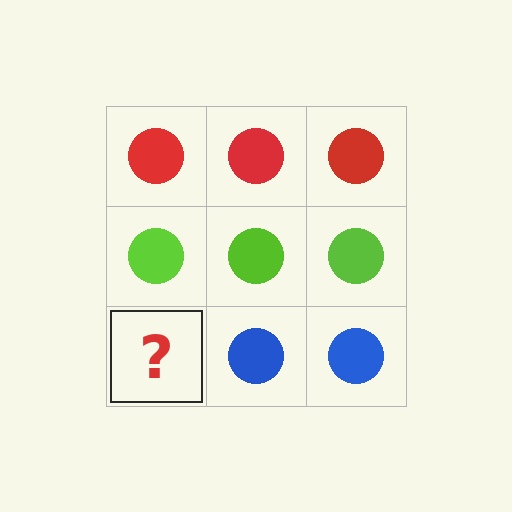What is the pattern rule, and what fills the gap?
The rule is that each row has a consistent color. The gap should be filled with a blue circle.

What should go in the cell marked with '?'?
The missing cell should contain a blue circle.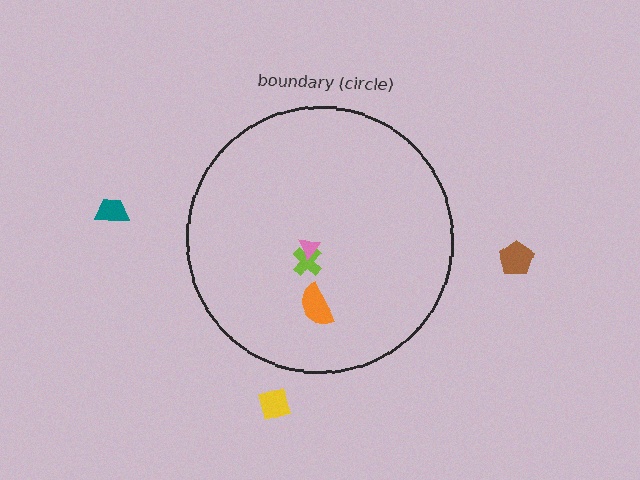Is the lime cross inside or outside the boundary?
Inside.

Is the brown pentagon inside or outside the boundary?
Outside.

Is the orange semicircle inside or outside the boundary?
Inside.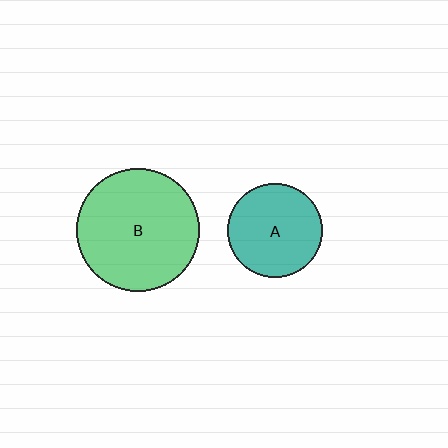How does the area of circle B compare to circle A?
Approximately 1.7 times.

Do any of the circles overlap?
No, none of the circles overlap.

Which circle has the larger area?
Circle B (green).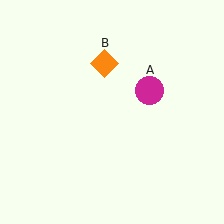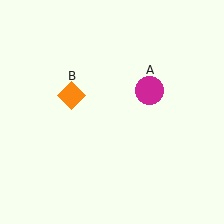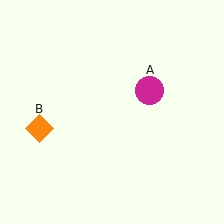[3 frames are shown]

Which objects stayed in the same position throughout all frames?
Magenta circle (object A) remained stationary.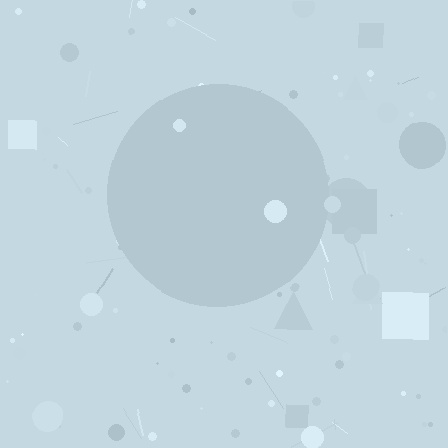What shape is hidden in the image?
A circle is hidden in the image.